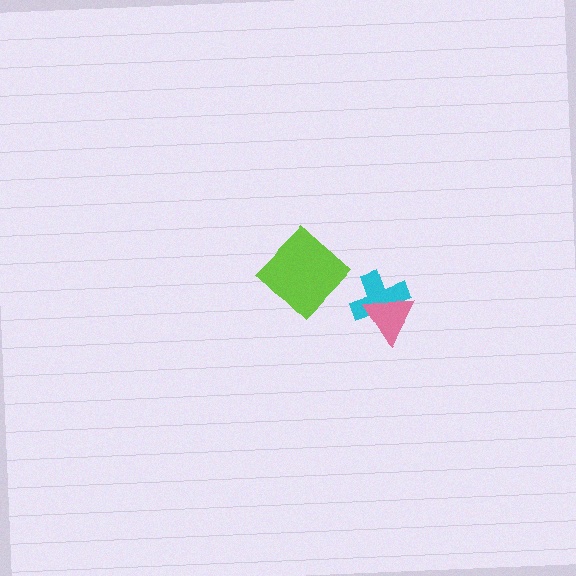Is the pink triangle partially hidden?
No, no other shape covers it.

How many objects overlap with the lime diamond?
0 objects overlap with the lime diamond.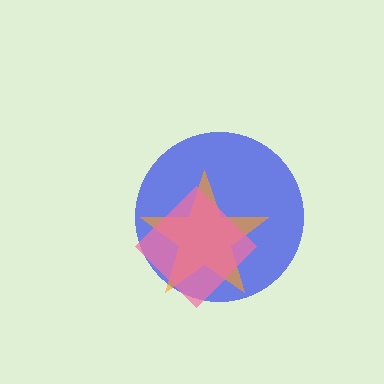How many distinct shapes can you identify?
There are 3 distinct shapes: a blue circle, an orange star, a pink diamond.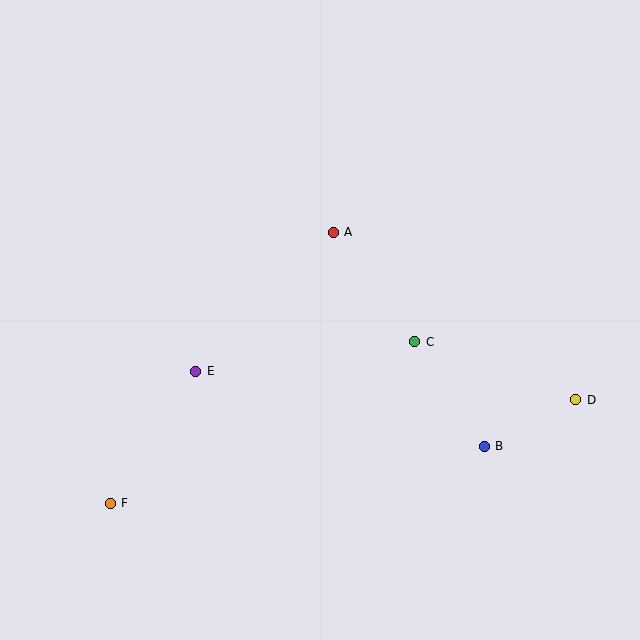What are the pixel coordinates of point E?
Point E is at (196, 371).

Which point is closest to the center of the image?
Point A at (333, 232) is closest to the center.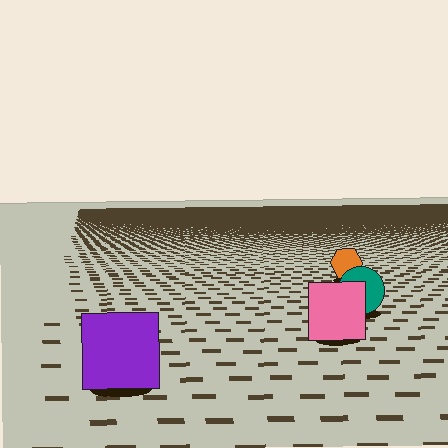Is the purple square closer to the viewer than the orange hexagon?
Yes. The purple square is closer — you can tell from the texture gradient: the ground texture is coarser near it.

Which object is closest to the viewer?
The purple square is closest. The texture marks near it are larger and more spread out.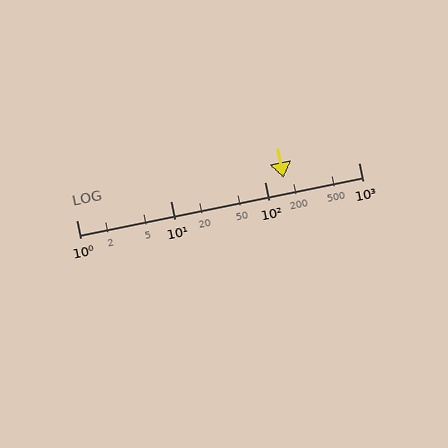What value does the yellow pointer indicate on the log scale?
The pointer indicates approximately 160.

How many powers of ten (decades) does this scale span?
The scale spans 3 decades, from 1 to 1000.